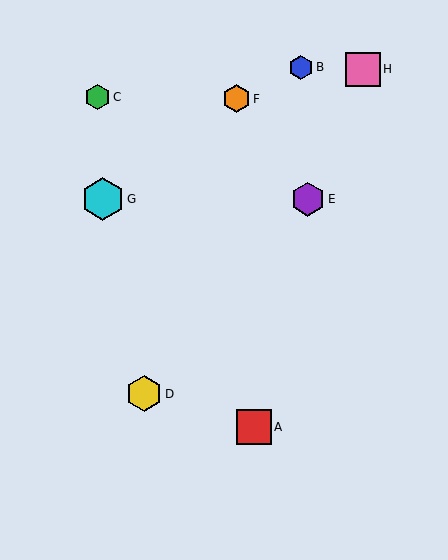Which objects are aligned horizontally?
Objects E, G are aligned horizontally.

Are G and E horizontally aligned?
Yes, both are at y≈199.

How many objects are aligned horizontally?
2 objects (E, G) are aligned horizontally.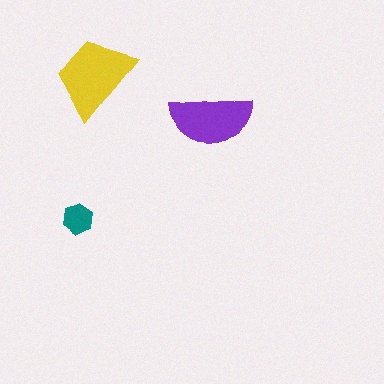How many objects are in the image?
There are 3 objects in the image.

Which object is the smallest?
The teal hexagon.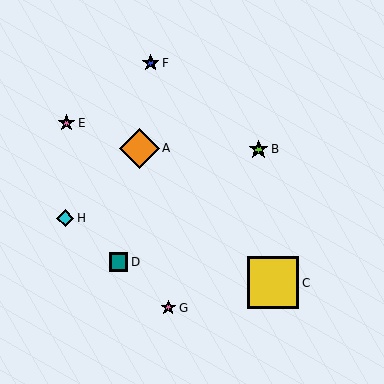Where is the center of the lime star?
The center of the lime star is at (259, 149).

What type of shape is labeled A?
Shape A is an orange diamond.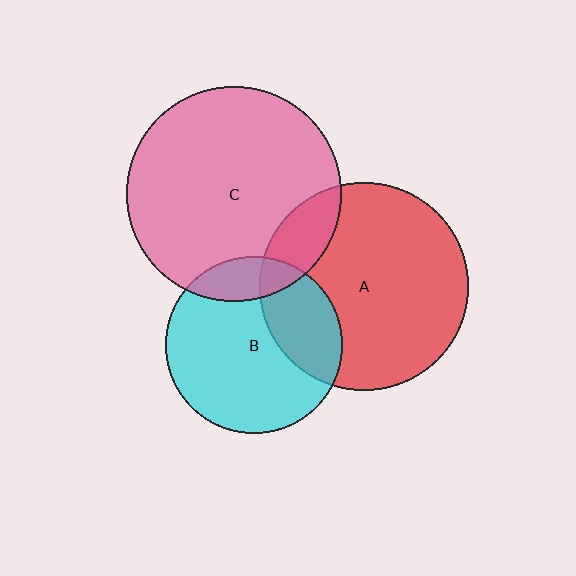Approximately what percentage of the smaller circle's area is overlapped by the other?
Approximately 15%.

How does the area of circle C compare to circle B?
Approximately 1.5 times.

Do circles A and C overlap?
Yes.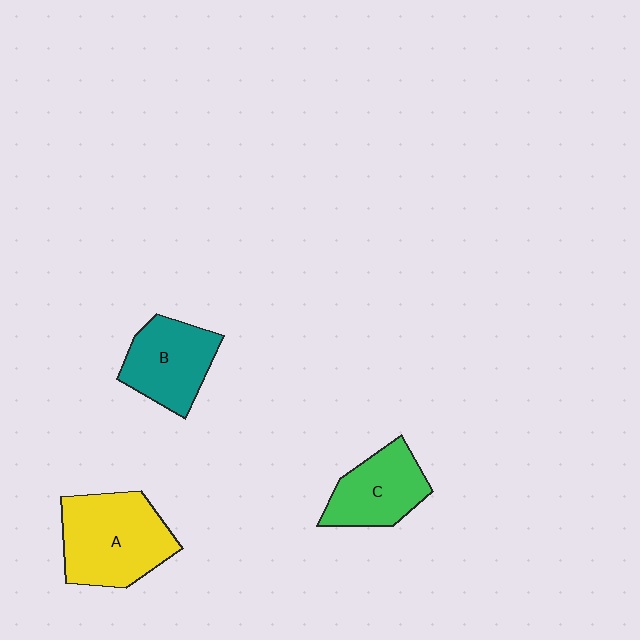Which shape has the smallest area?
Shape C (green).